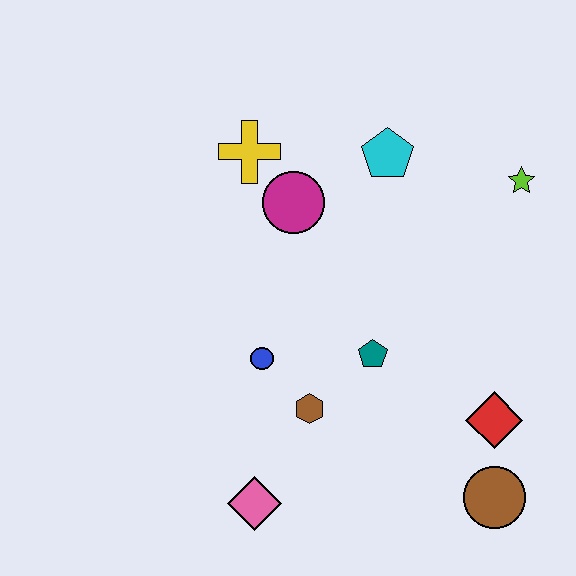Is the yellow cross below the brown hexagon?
No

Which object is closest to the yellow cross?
The magenta circle is closest to the yellow cross.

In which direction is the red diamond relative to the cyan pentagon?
The red diamond is below the cyan pentagon.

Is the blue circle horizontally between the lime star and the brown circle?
No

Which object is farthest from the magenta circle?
The brown circle is farthest from the magenta circle.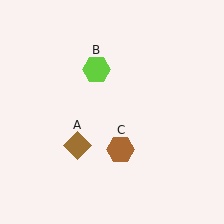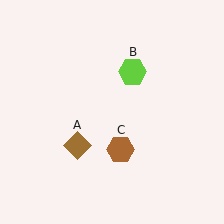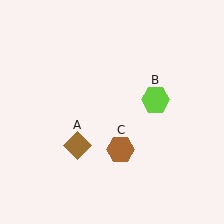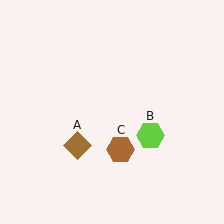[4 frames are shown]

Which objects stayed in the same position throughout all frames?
Brown diamond (object A) and brown hexagon (object C) remained stationary.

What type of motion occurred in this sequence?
The lime hexagon (object B) rotated clockwise around the center of the scene.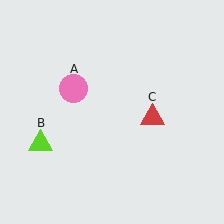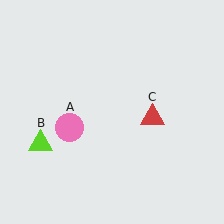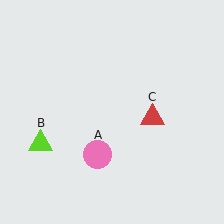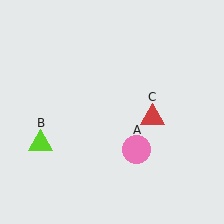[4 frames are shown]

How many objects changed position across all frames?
1 object changed position: pink circle (object A).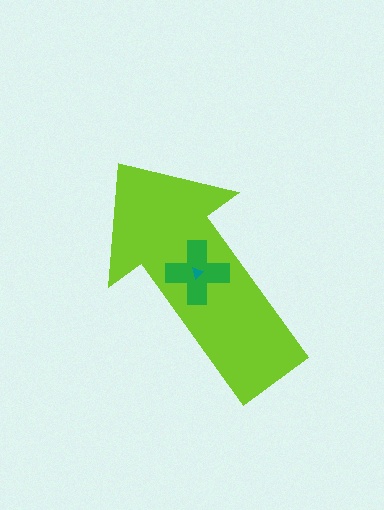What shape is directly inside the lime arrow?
The green cross.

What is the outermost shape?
The lime arrow.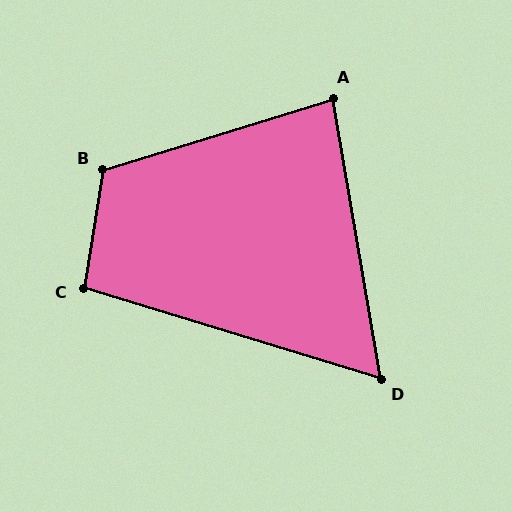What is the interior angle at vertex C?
Approximately 98 degrees (obtuse).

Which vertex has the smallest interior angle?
D, at approximately 63 degrees.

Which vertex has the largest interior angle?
B, at approximately 117 degrees.